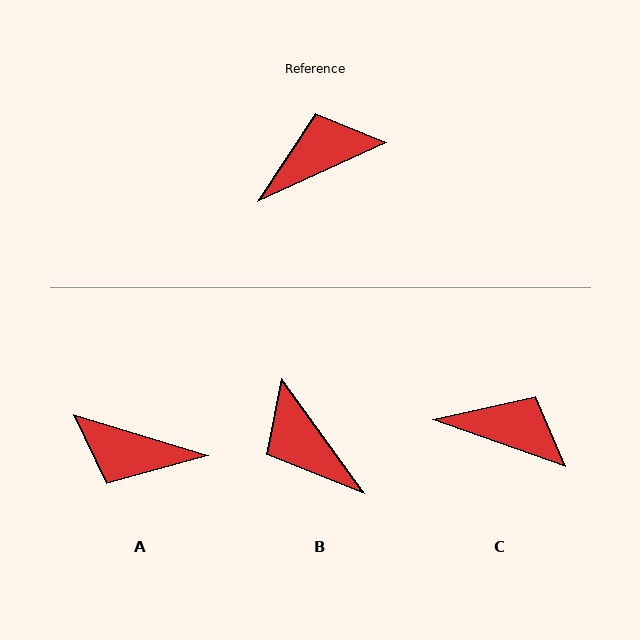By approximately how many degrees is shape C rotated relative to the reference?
Approximately 44 degrees clockwise.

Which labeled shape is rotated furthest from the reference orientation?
A, about 138 degrees away.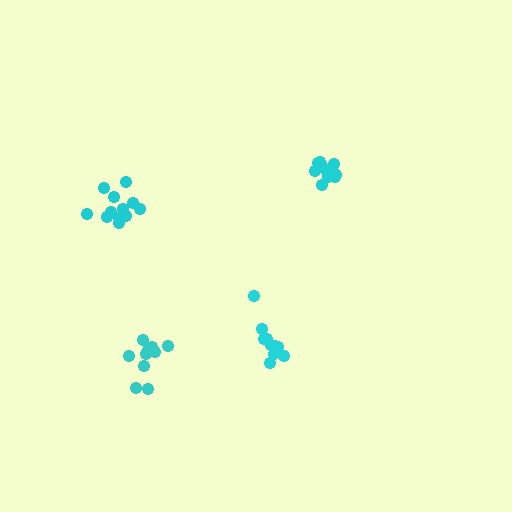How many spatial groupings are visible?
There are 4 spatial groupings.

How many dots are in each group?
Group 1: 11 dots, Group 2: 10 dots, Group 3: 10 dots, Group 4: 12 dots (43 total).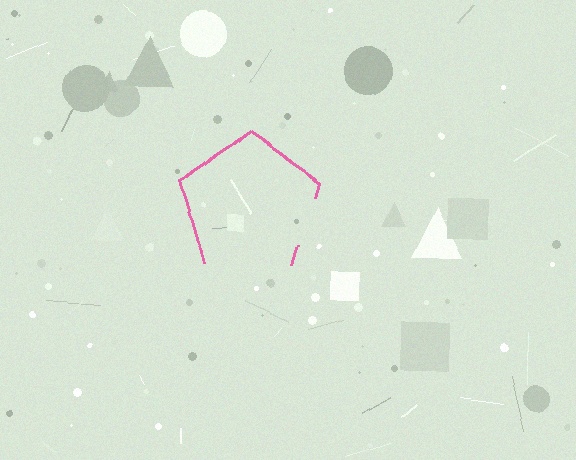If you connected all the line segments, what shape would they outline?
They would outline a pentagon.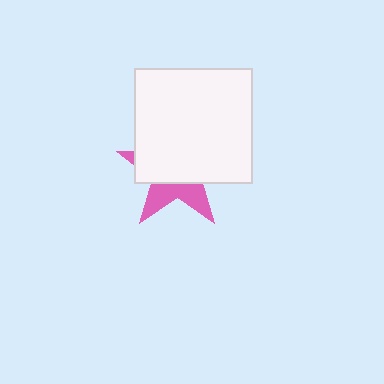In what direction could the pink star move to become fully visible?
The pink star could move down. That would shift it out from behind the white rectangle entirely.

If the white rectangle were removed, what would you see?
You would see the complete pink star.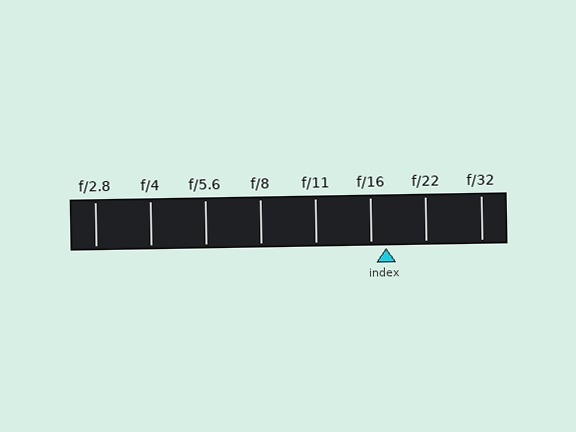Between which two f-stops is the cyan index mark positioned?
The index mark is between f/16 and f/22.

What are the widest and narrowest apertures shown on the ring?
The widest aperture shown is f/2.8 and the narrowest is f/32.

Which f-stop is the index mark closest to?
The index mark is closest to f/16.